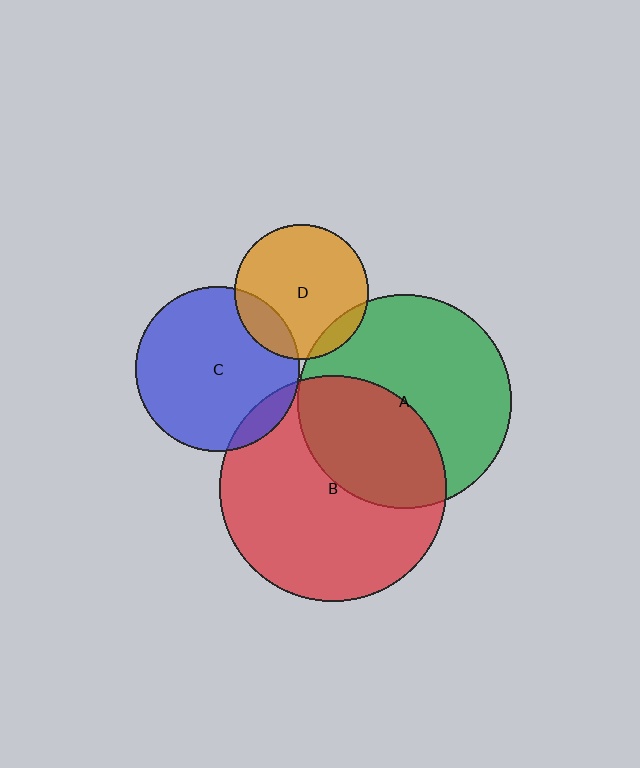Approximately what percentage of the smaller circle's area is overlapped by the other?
Approximately 40%.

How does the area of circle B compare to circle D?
Approximately 2.8 times.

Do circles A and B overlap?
Yes.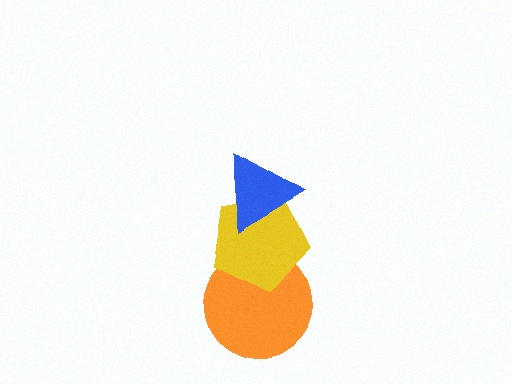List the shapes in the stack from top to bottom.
From top to bottom: the blue triangle, the yellow pentagon, the orange circle.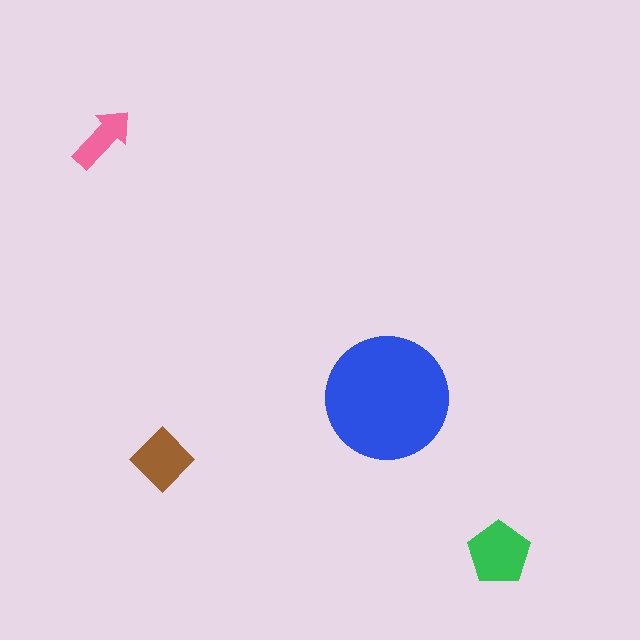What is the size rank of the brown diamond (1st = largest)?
3rd.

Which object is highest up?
The pink arrow is topmost.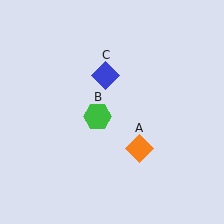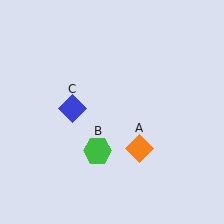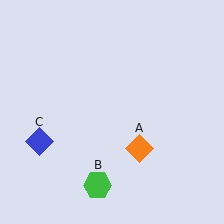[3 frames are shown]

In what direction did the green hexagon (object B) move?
The green hexagon (object B) moved down.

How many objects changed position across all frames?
2 objects changed position: green hexagon (object B), blue diamond (object C).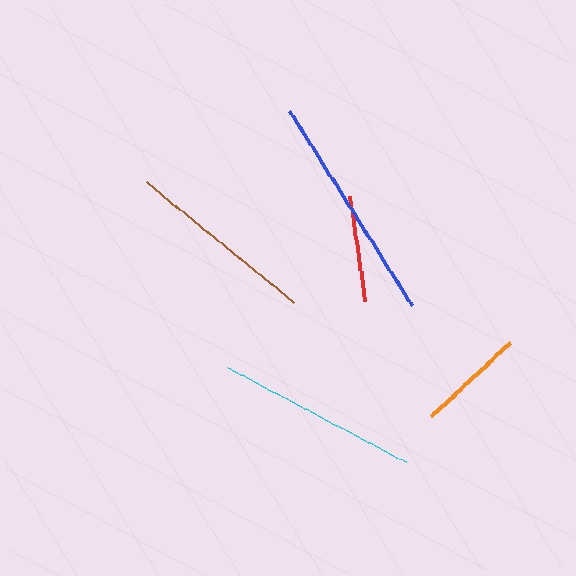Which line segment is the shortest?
The red line is the shortest at approximately 106 pixels.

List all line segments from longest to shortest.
From longest to shortest: blue, cyan, brown, orange, red.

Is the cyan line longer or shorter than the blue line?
The blue line is longer than the cyan line.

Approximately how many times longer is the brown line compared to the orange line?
The brown line is approximately 1.8 times the length of the orange line.